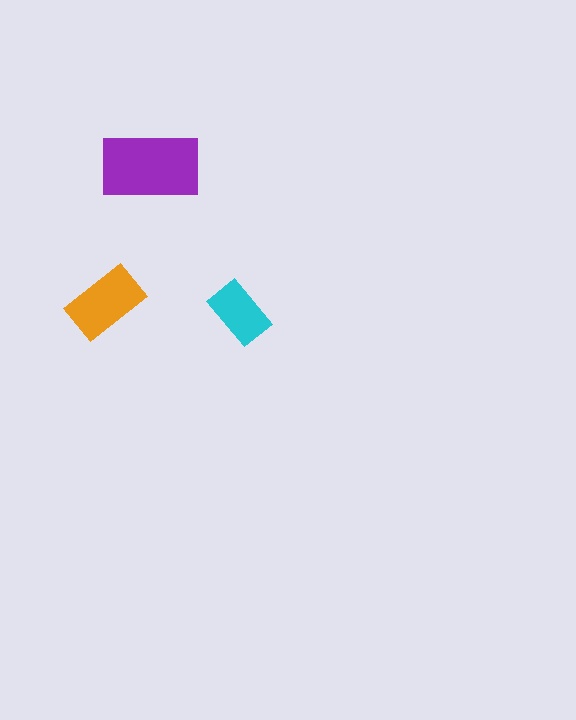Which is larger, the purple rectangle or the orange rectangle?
The purple one.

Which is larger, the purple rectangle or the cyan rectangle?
The purple one.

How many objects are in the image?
There are 3 objects in the image.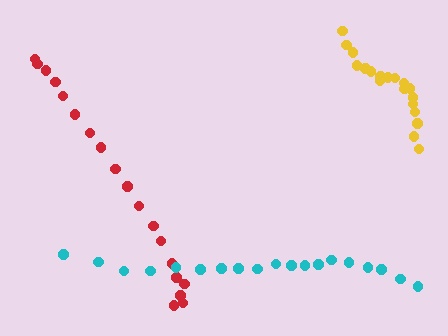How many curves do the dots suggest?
There are 3 distinct paths.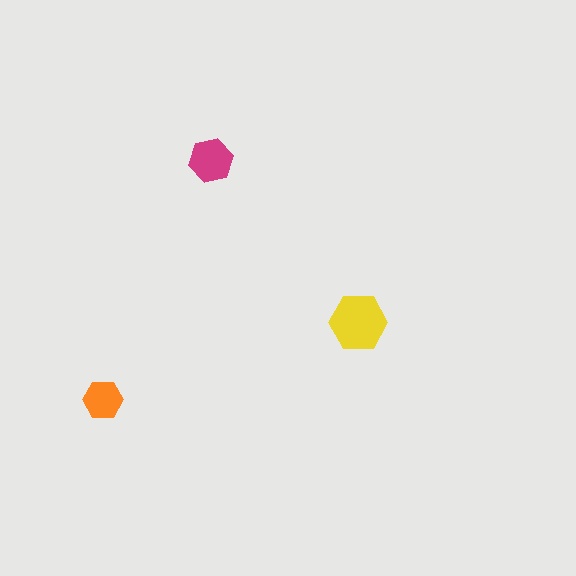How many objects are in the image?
There are 3 objects in the image.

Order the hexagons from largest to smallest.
the yellow one, the magenta one, the orange one.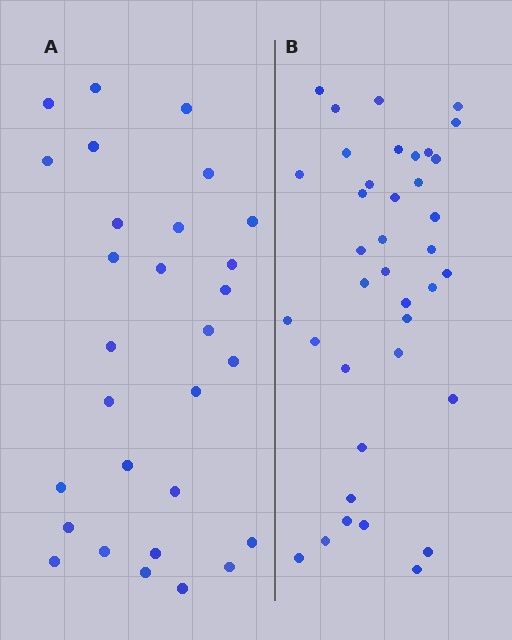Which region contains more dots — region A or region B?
Region B (the right region) has more dots.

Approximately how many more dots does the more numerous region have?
Region B has roughly 8 or so more dots than region A.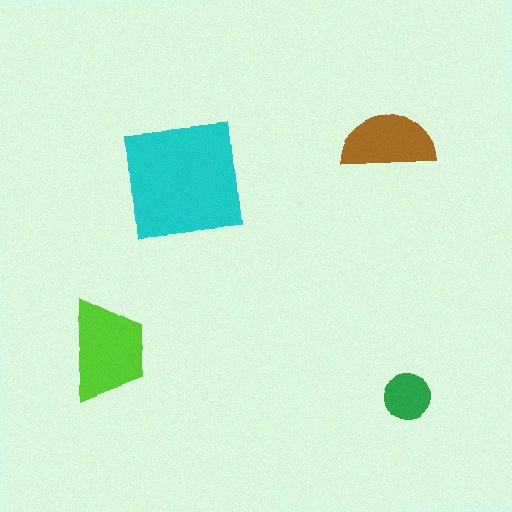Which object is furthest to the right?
The green circle is rightmost.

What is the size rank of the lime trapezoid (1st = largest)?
2nd.